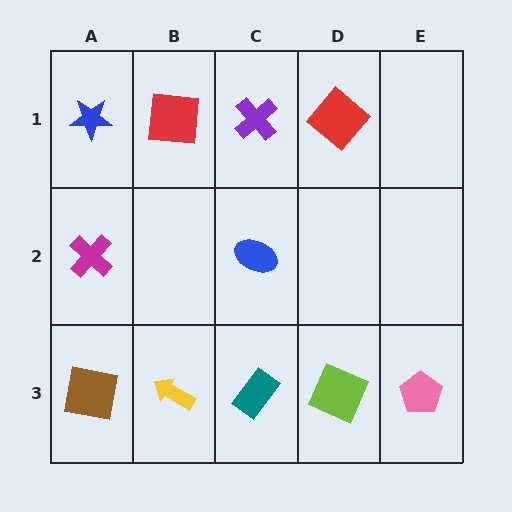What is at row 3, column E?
A pink pentagon.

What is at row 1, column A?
A blue star.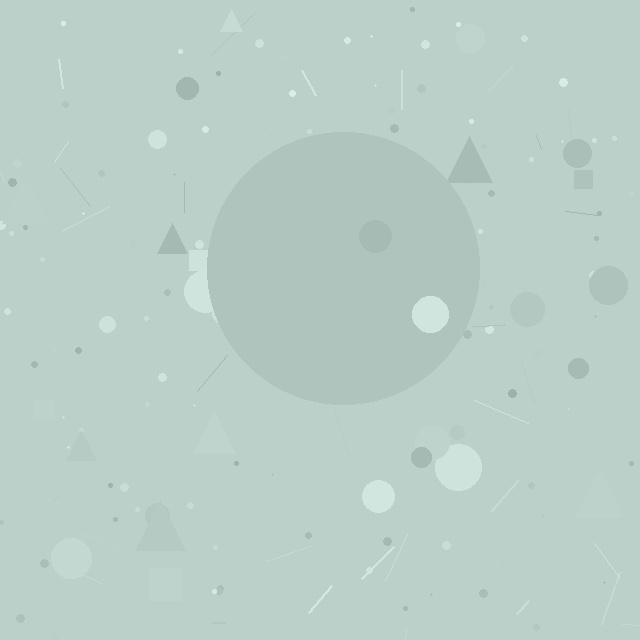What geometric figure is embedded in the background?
A circle is embedded in the background.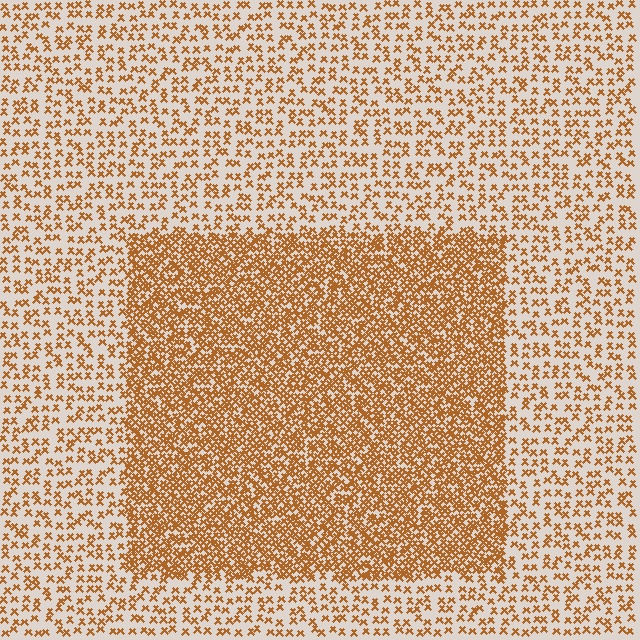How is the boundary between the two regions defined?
The boundary is defined by a change in element density (approximately 2.5x ratio). All elements are the same color, size, and shape.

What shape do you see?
I see a rectangle.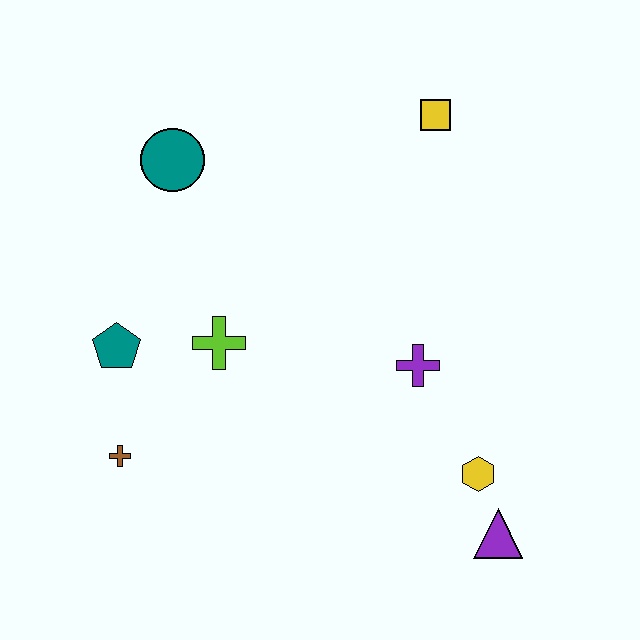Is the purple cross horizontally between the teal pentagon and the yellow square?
Yes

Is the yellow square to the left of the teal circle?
No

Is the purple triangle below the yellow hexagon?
Yes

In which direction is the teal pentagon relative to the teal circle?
The teal pentagon is below the teal circle.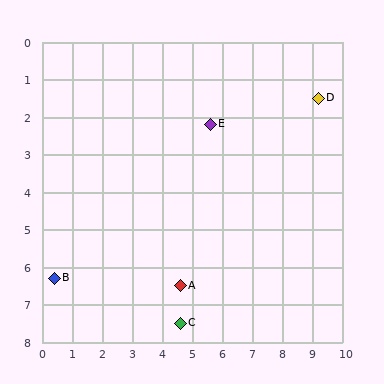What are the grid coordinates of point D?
Point D is at approximately (9.2, 1.5).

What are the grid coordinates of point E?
Point E is at approximately (5.6, 2.2).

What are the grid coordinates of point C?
Point C is at approximately (4.6, 7.5).